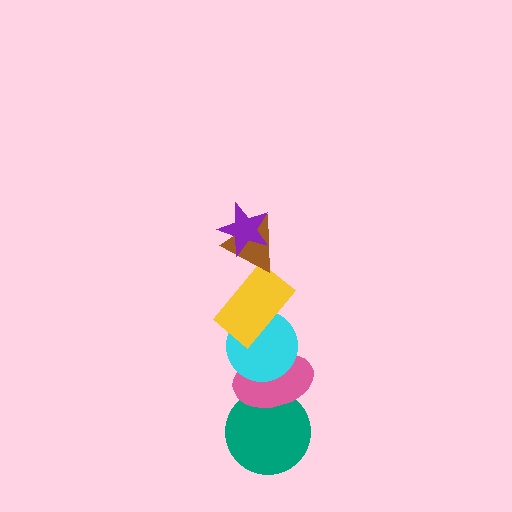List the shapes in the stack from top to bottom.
From top to bottom: the purple star, the brown triangle, the yellow rectangle, the cyan circle, the pink ellipse, the teal circle.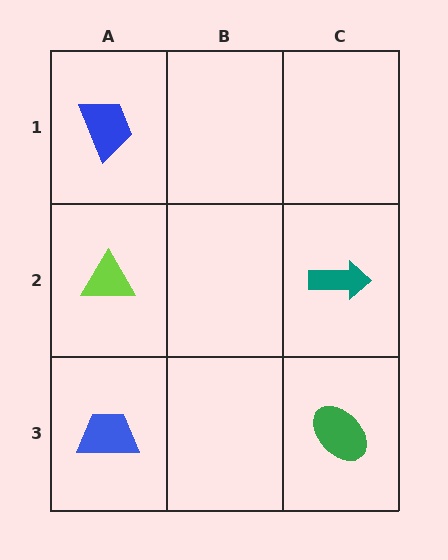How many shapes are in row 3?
2 shapes.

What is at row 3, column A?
A blue trapezoid.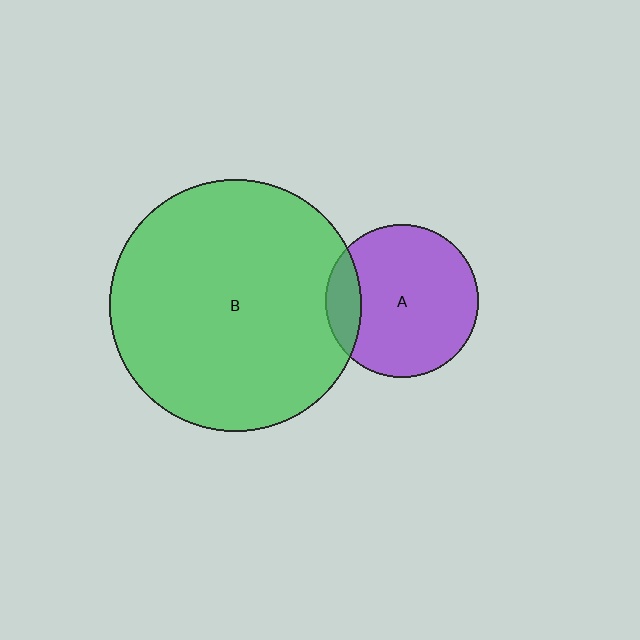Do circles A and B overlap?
Yes.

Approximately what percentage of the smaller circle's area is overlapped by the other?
Approximately 15%.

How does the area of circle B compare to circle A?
Approximately 2.7 times.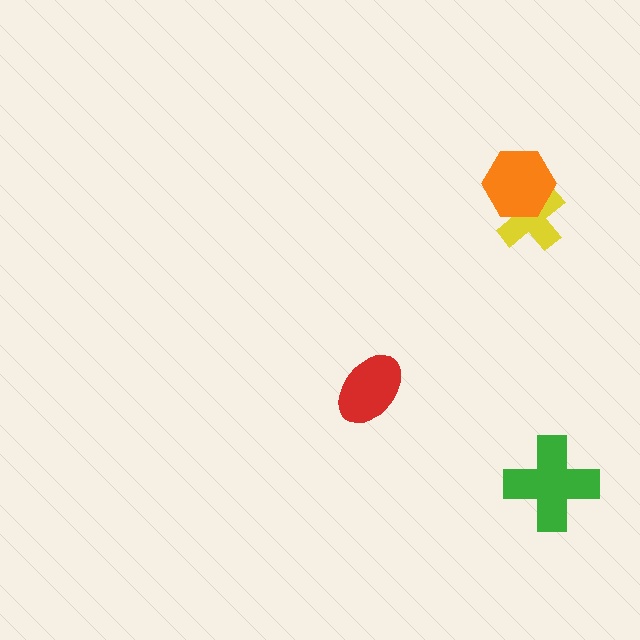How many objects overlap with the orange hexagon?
1 object overlaps with the orange hexagon.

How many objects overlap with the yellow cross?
1 object overlaps with the yellow cross.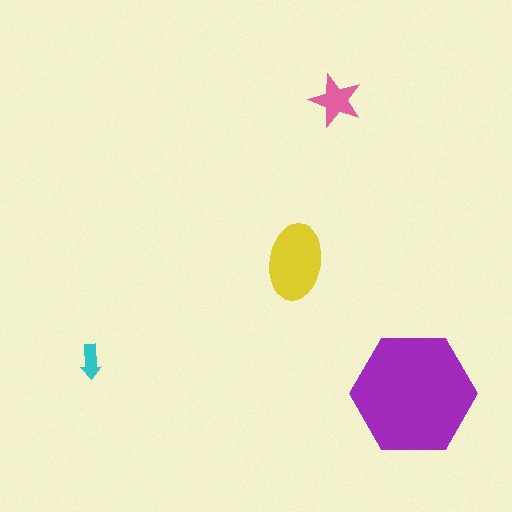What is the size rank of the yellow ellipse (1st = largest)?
2nd.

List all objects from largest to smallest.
The purple hexagon, the yellow ellipse, the pink star, the cyan arrow.